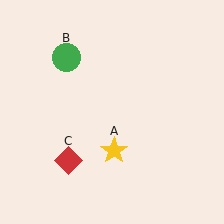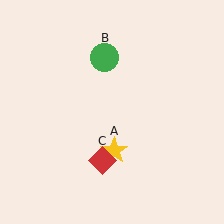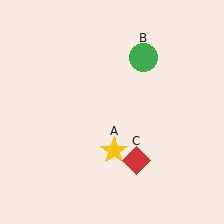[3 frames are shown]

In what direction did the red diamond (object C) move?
The red diamond (object C) moved right.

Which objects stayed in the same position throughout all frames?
Yellow star (object A) remained stationary.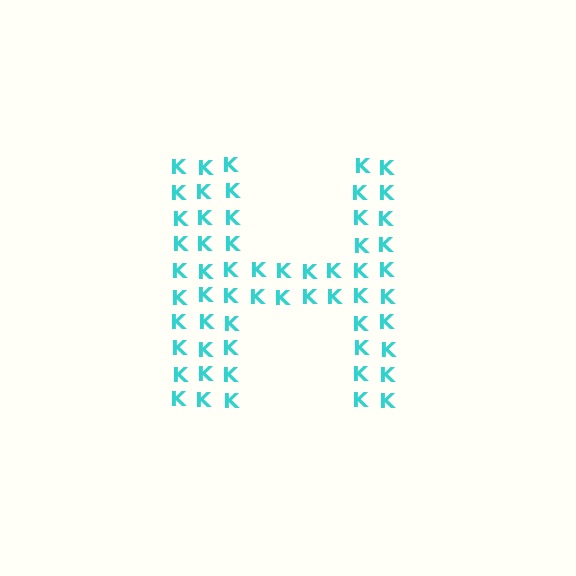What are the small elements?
The small elements are letter K's.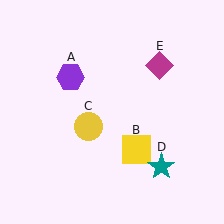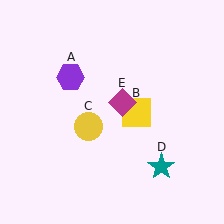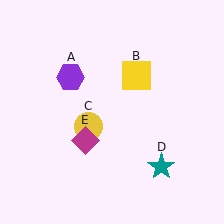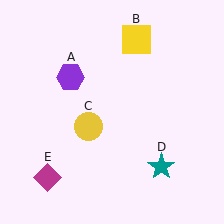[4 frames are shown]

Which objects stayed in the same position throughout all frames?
Purple hexagon (object A) and yellow circle (object C) and teal star (object D) remained stationary.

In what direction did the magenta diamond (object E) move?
The magenta diamond (object E) moved down and to the left.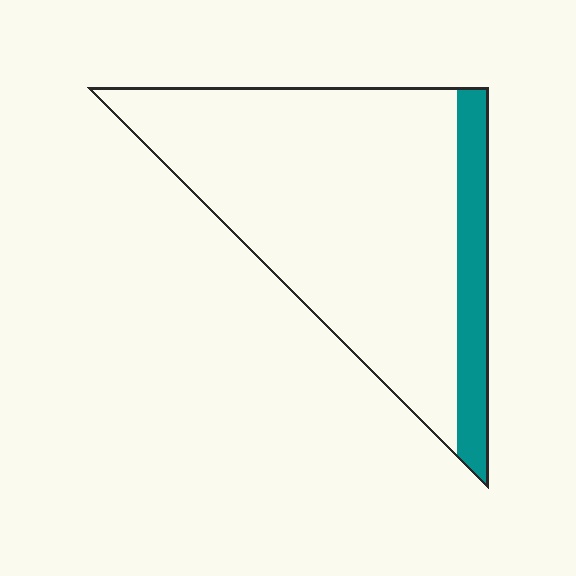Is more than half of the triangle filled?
No.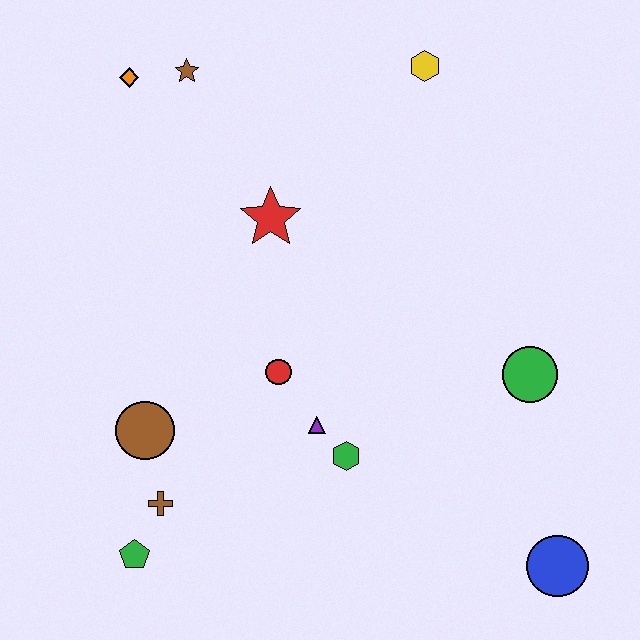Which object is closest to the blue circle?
The green circle is closest to the blue circle.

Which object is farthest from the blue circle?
The orange diamond is farthest from the blue circle.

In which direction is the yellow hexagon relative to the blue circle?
The yellow hexagon is above the blue circle.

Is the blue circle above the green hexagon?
No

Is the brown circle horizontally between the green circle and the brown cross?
No